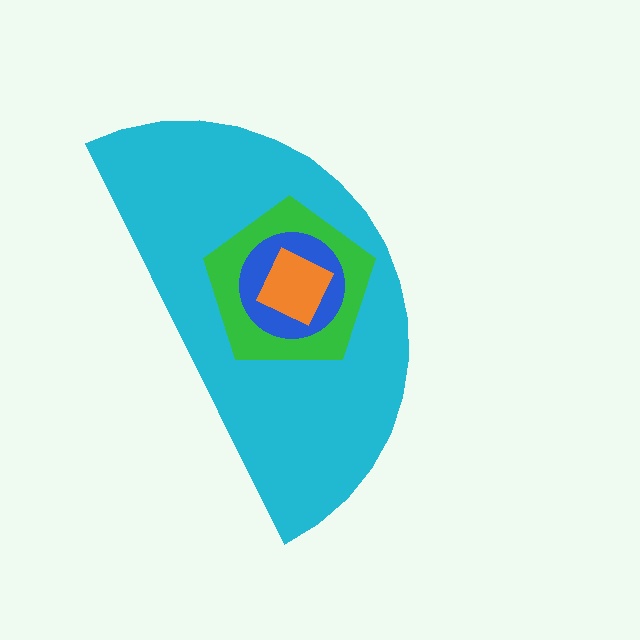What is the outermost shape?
The cyan semicircle.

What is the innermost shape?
The orange square.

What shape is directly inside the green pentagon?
The blue circle.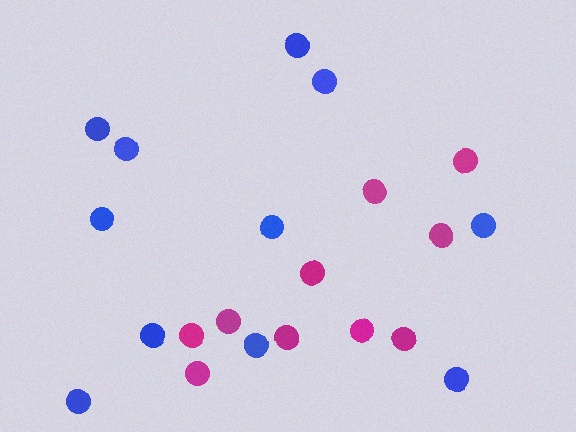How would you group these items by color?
There are 2 groups: one group of blue circles (11) and one group of magenta circles (10).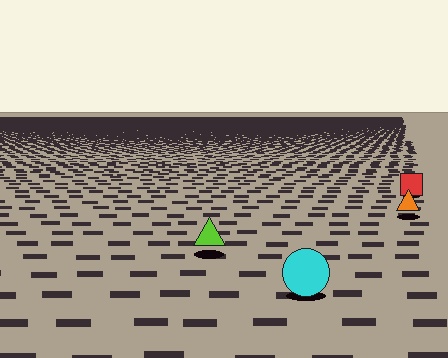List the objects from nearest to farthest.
From nearest to farthest: the cyan circle, the lime triangle, the orange triangle, the red square.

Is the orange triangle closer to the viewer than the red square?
Yes. The orange triangle is closer — you can tell from the texture gradient: the ground texture is coarser near it.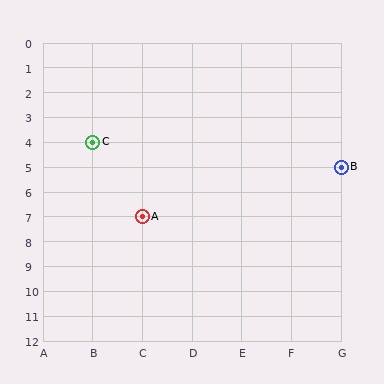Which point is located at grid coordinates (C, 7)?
Point A is at (C, 7).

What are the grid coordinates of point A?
Point A is at grid coordinates (C, 7).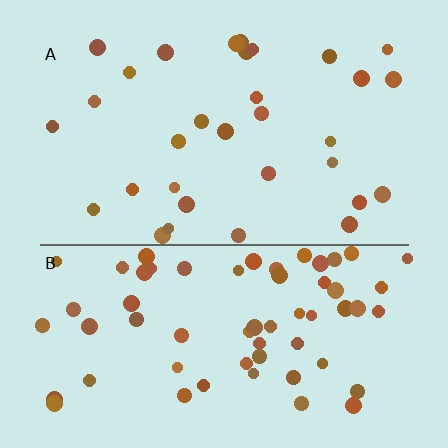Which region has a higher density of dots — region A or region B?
B (the bottom).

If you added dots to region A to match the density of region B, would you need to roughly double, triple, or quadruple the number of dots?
Approximately double.